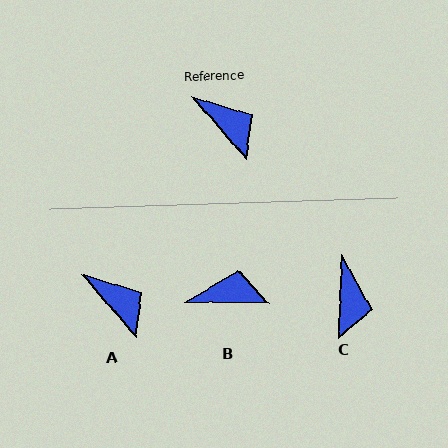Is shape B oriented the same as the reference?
No, it is off by about 49 degrees.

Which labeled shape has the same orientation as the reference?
A.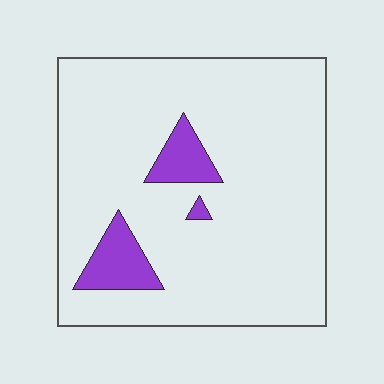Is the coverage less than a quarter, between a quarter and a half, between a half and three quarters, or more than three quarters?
Less than a quarter.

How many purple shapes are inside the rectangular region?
3.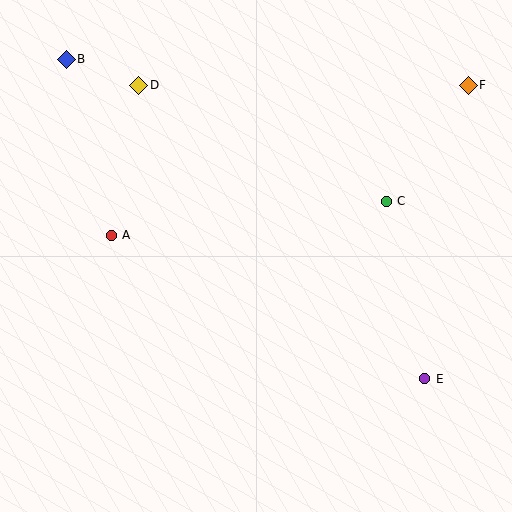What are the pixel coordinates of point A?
Point A is at (111, 235).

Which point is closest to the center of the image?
Point C at (386, 201) is closest to the center.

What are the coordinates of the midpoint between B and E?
The midpoint between B and E is at (246, 219).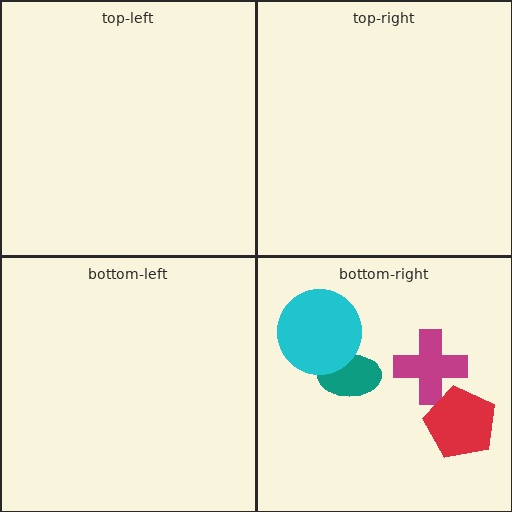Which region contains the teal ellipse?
The bottom-right region.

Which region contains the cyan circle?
The bottom-right region.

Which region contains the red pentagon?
The bottom-right region.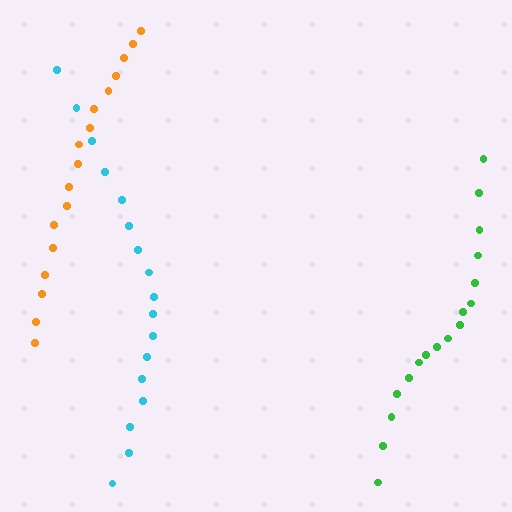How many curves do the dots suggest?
There are 3 distinct paths.